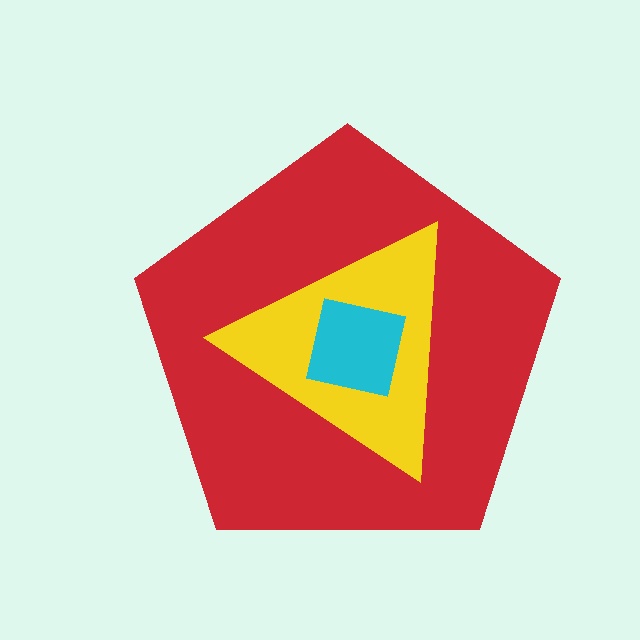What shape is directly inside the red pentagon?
The yellow triangle.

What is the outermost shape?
The red pentagon.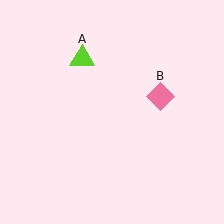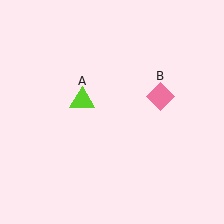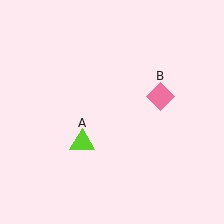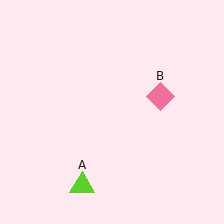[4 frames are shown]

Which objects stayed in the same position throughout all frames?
Pink diamond (object B) remained stationary.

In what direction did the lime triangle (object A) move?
The lime triangle (object A) moved down.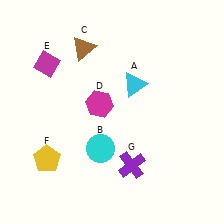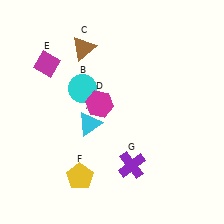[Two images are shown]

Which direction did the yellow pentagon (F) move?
The yellow pentagon (F) moved right.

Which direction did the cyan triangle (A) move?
The cyan triangle (A) moved left.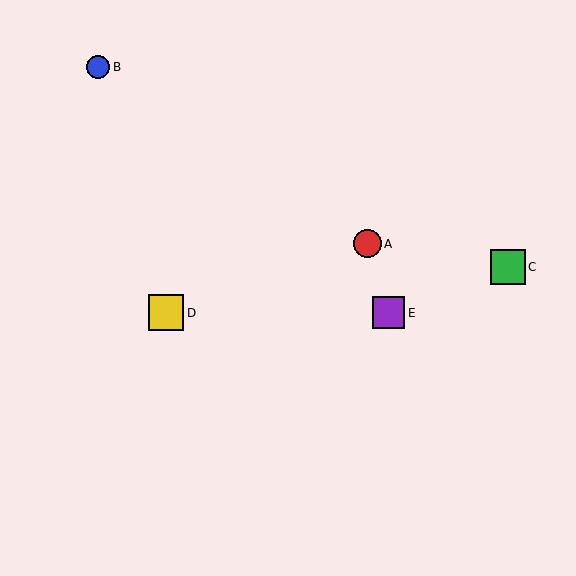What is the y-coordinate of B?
Object B is at y≈67.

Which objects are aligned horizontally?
Objects D, E are aligned horizontally.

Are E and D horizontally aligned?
Yes, both are at y≈313.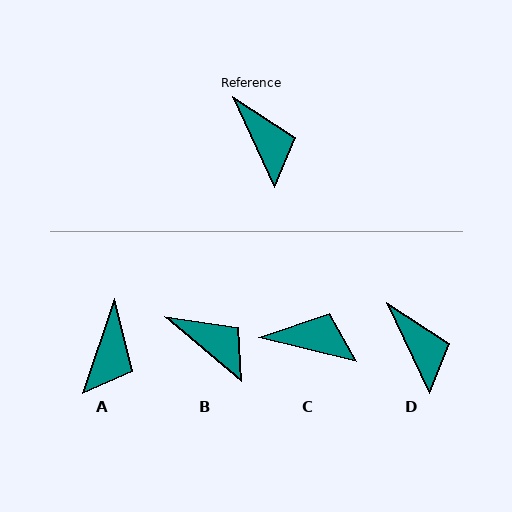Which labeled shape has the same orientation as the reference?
D.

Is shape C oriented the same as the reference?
No, it is off by about 51 degrees.